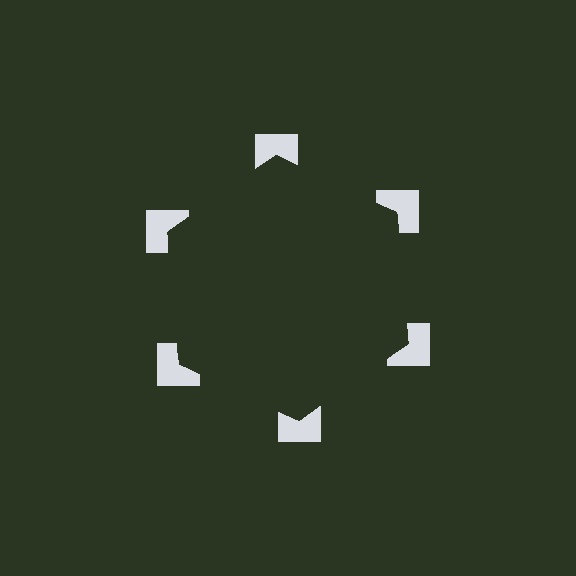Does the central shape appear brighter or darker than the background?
It typically appears slightly darker than the background, even though no actual brightness change is drawn.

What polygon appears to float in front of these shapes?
An illusory hexagon — its edges are inferred from the aligned wedge cuts in the notched squares, not physically drawn.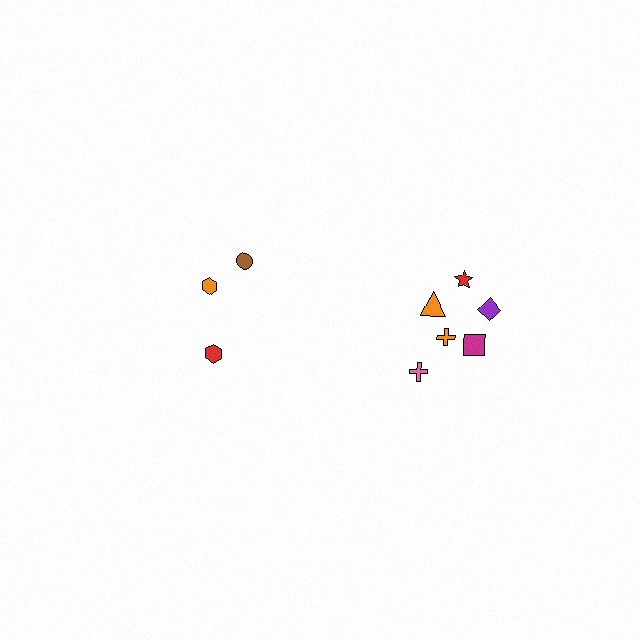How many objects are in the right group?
There are 6 objects.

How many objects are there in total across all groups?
There are 9 objects.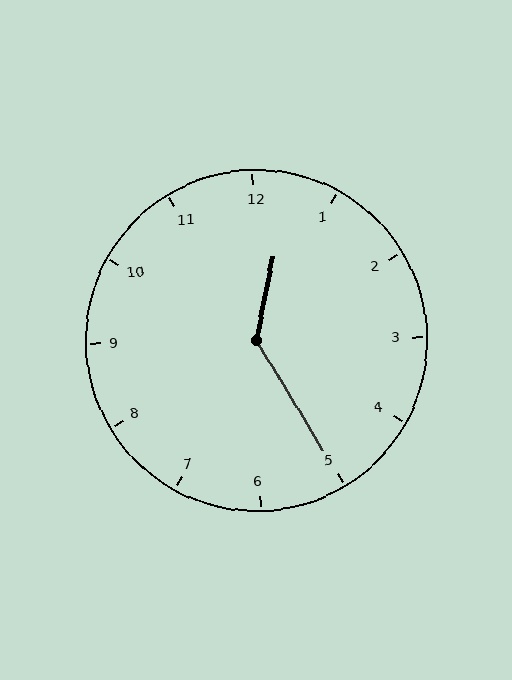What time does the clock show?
12:25.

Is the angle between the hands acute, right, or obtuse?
It is obtuse.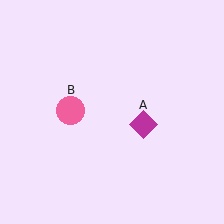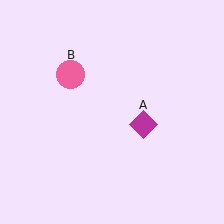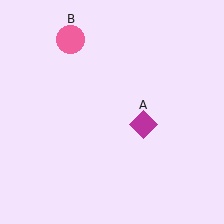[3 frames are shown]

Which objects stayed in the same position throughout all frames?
Magenta diamond (object A) remained stationary.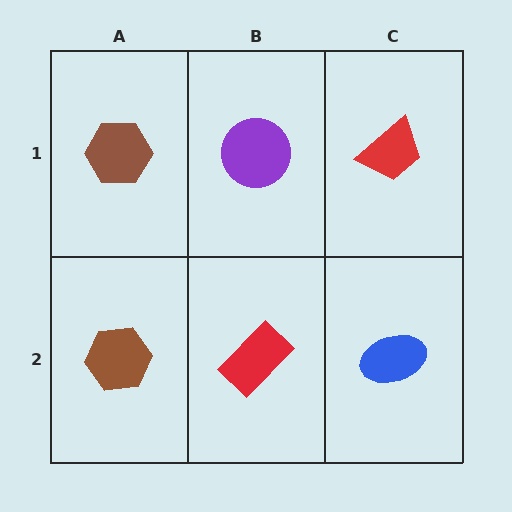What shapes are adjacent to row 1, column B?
A red rectangle (row 2, column B), a brown hexagon (row 1, column A), a red trapezoid (row 1, column C).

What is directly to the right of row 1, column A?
A purple circle.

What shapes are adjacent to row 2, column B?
A purple circle (row 1, column B), a brown hexagon (row 2, column A), a blue ellipse (row 2, column C).